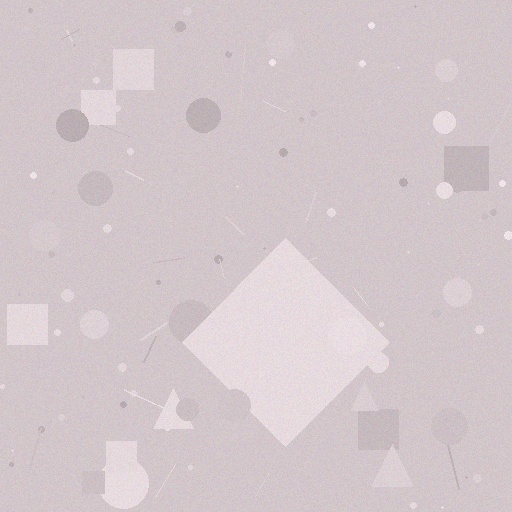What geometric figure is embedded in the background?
A diamond is embedded in the background.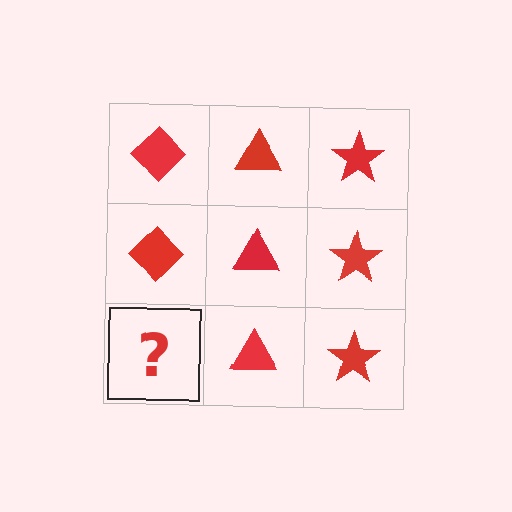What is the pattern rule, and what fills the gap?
The rule is that each column has a consistent shape. The gap should be filled with a red diamond.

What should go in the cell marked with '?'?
The missing cell should contain a red diamond.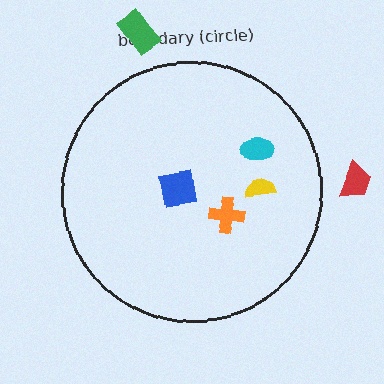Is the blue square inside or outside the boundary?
Inside.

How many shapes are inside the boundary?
4 inside, 2 outside.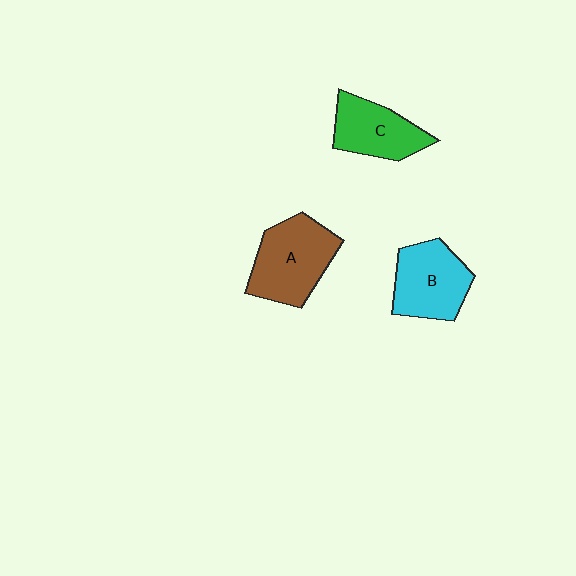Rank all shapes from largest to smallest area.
From largest to smallest: A (brown), B (cyan), C (green).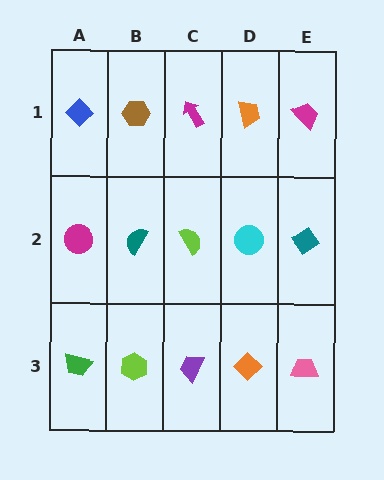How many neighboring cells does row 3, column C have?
3.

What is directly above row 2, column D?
An orange trapezoid.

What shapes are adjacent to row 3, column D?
A cyan circle (row 2, column D), a purple trapezoid (row 3, column C), a pink trapezoid (row 3, column E).